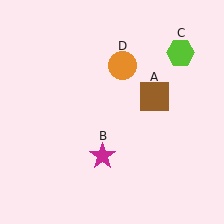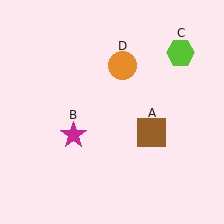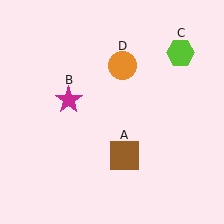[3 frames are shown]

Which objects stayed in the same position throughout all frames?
Lime hexagon (object C) and orange circle (object D) remained stationary.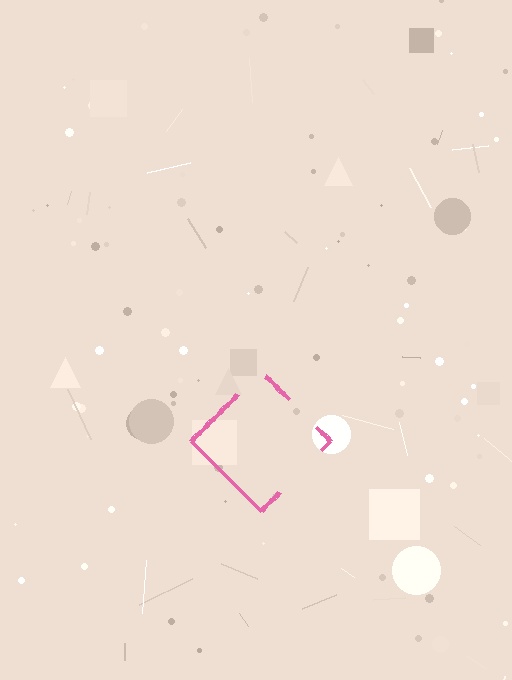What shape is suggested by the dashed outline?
The dashed outline suggests a diamond.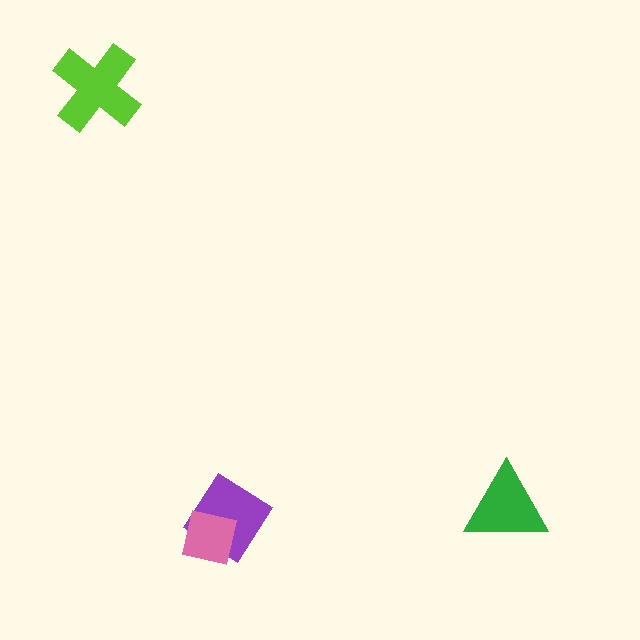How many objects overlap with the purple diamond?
1 object overlaps with the purple diamond.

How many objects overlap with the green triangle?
0 objects overlap with the green triangle.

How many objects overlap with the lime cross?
0 objects overlap with the lime cross.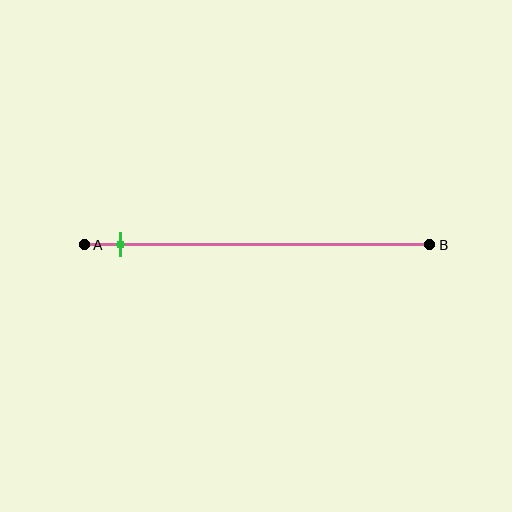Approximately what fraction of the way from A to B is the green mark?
The green mark is approximately 10% of the way from A to B.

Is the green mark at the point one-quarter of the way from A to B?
No, the mark is at about 10% from A, not at the 25% one-quarter point.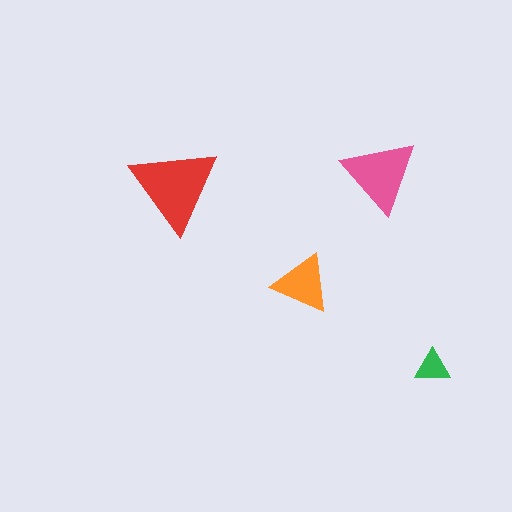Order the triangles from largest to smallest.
the red one, the pink one, the orange one, the green one.